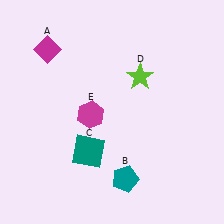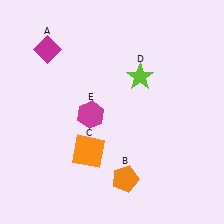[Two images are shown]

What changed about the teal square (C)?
In Image 1, C is teal. In Image 2, it changed to orange.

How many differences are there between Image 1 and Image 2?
There are 2 differences between the two images.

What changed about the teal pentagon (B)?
In Image 1, B is teal. In Image 2, it changed to orange.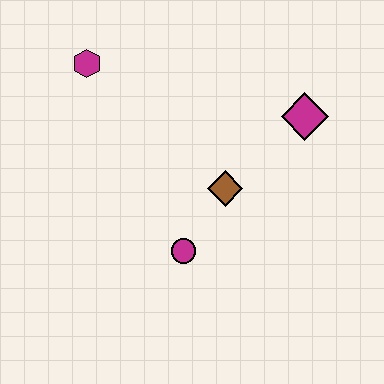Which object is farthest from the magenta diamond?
The magenta hexagon is farthest from the magenta diamond.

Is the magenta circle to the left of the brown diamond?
Yes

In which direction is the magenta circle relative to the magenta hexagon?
The magenta circle is below the magenta hexagon.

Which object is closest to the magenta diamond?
The brown diamond is closest to the magenta diamond.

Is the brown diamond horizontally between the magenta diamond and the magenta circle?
Yes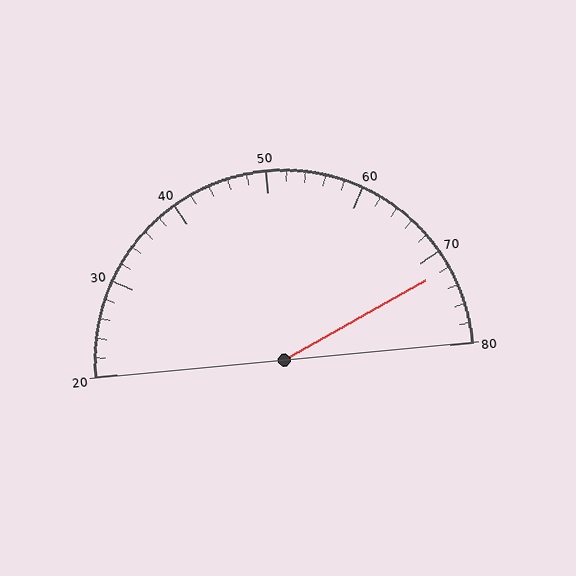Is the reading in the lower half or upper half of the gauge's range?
The reading is in the upper half of the range (20 to 80).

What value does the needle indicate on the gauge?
The needle indicates approximately 72.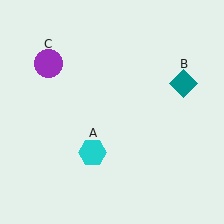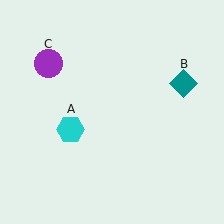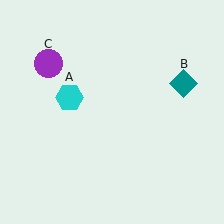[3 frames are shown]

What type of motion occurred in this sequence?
The cyan hexagon (object A) rotated clockwise around the center of the scene.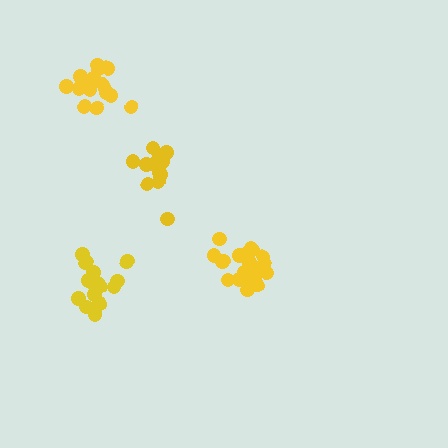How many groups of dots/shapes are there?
There are 4 groups.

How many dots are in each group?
Group 1: 16 dots, Group 2: 20 dots, Group 3: 17 dots, Group 4: 14 dots (67 total).